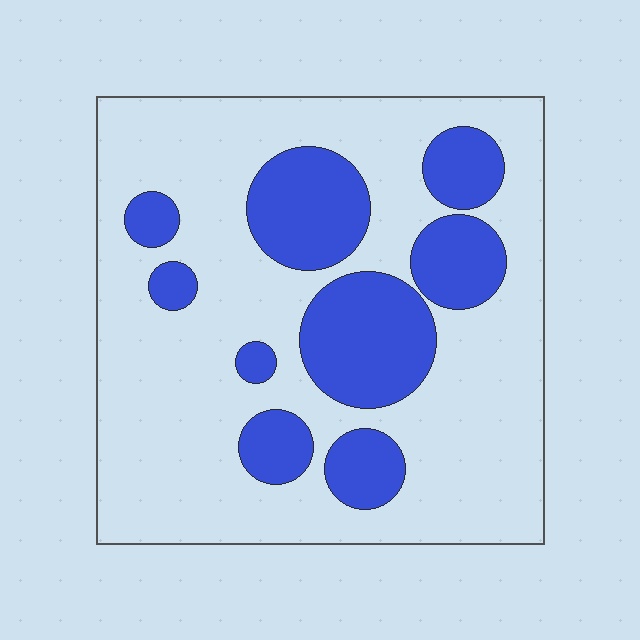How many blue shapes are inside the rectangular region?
9.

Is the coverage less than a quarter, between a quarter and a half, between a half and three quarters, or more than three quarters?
Between a quarter and a half.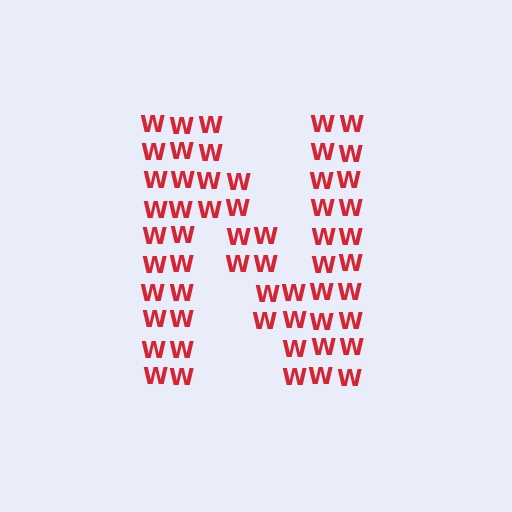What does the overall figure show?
The overall figure shows the letter N.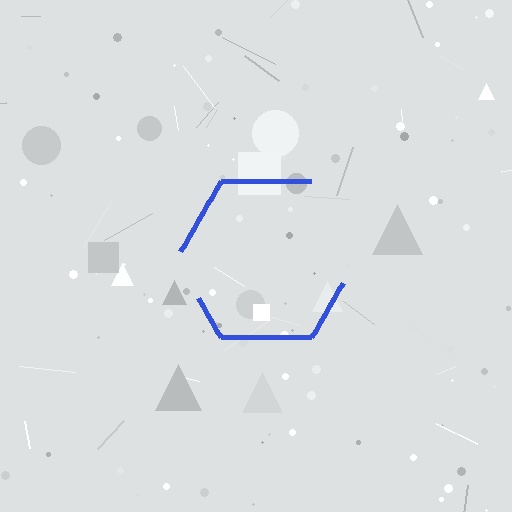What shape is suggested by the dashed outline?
The dashed outline suggests a hexagon.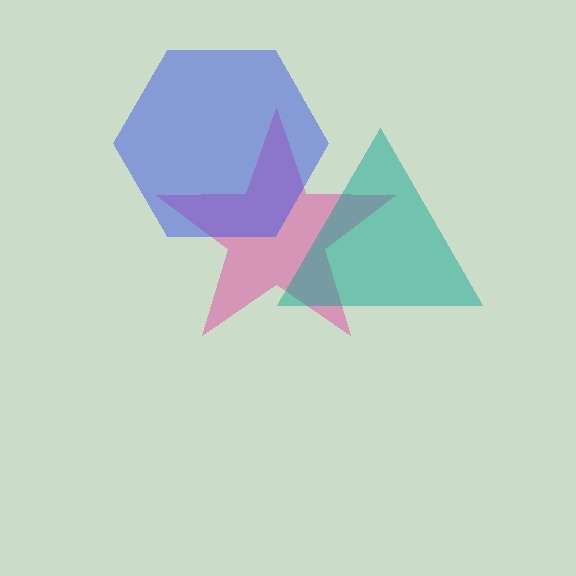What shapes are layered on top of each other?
The layered shapes are: a pink star, a blue hexagon, a teal triangle.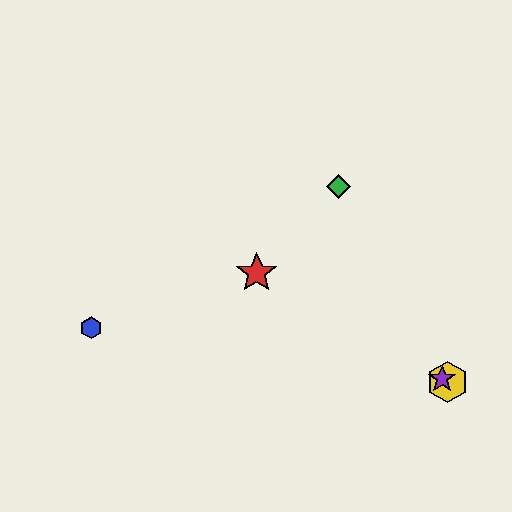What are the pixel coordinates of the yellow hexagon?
The yellow hexagon is at (447, 382).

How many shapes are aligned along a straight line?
3 shapes (the red star, the yellow hexagon, the purple star) are aligned along a straight line.